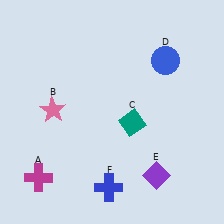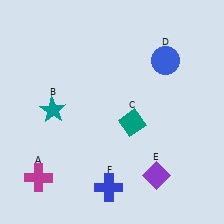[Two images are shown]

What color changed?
The star (B) changed from pink in Image 1 to teal in Image 2.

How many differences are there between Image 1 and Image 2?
There is 1 difference between the two images.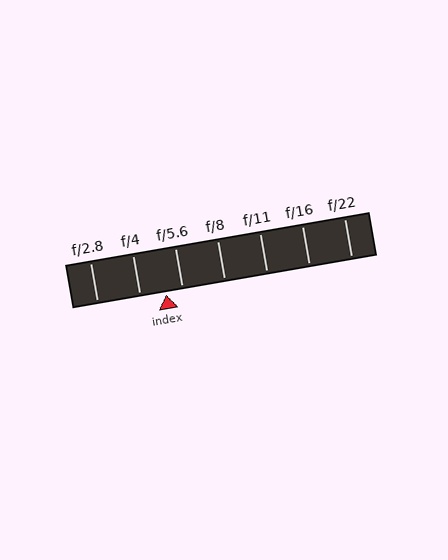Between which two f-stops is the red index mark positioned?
The index mark is between f/4 and f/5.6.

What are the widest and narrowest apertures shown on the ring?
The widest aperture shown is f/2.8 and the narrowest is f/22.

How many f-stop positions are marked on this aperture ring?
There are 7 f-stop positions marked.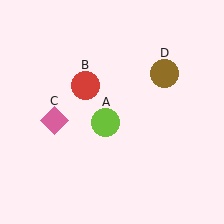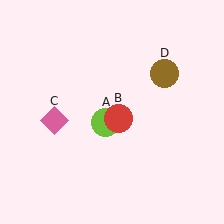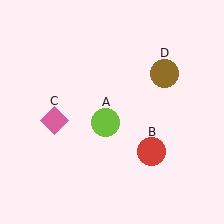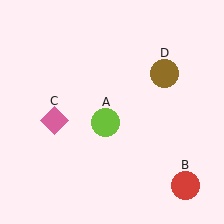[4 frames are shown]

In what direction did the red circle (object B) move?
The red circle (object B) moved down and to the right.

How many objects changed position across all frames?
1 object changed position: red circle (object B).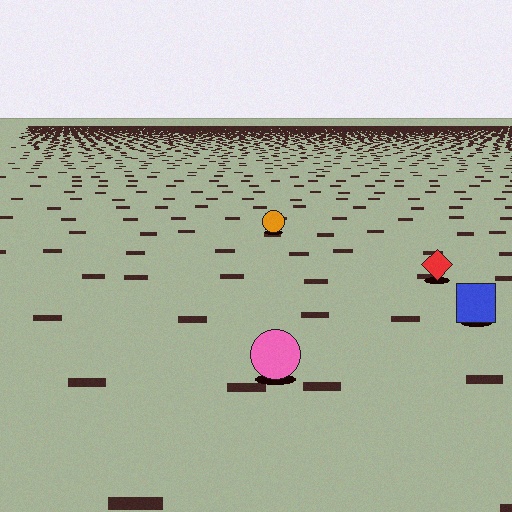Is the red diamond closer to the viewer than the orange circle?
Yes. The red diamond is closer — you can tell from the texture gradient: the ground texture is coarser near it.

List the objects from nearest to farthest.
From nearest to farthest: the pink circle, the blue square, the red diamond, the orange circle.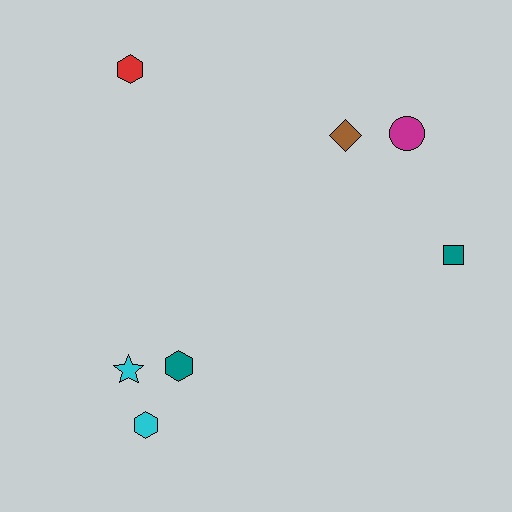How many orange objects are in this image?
There are no orange objects.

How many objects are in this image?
There are 7 objects.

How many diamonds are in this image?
There is 1 diamond.